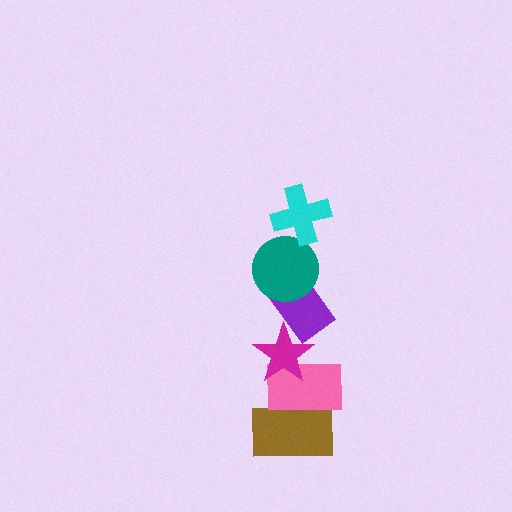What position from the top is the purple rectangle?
The purple rectangle is 3rd from the top.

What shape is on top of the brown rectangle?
The pink rectangle is on top of the brown rectangle.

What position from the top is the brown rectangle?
The brown rectangle is 6th from the top.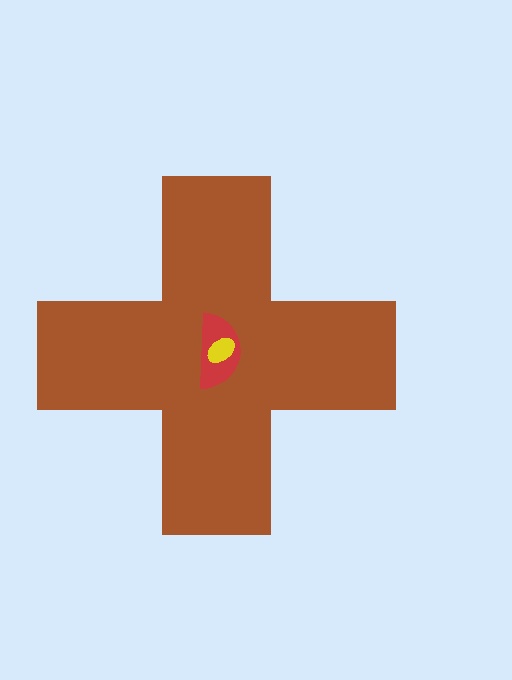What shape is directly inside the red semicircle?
The yellow ellipse.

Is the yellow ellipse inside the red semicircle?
Yes.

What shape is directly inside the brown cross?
The red semicircle.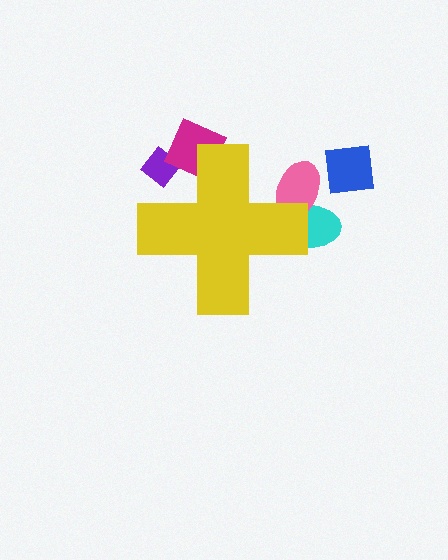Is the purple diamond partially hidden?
Yes, the purple diamond is partially hidden behind the yellow cross.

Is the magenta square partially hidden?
Yes, the magenta square is partially hidden behind the yellow cross.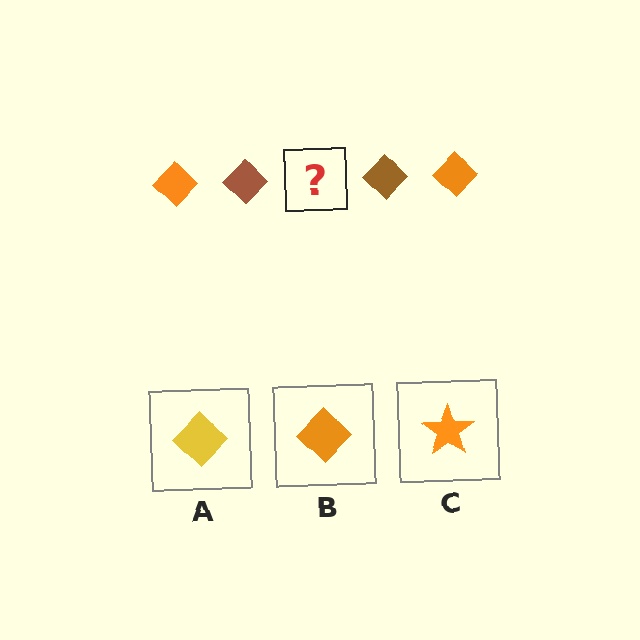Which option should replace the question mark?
Option B.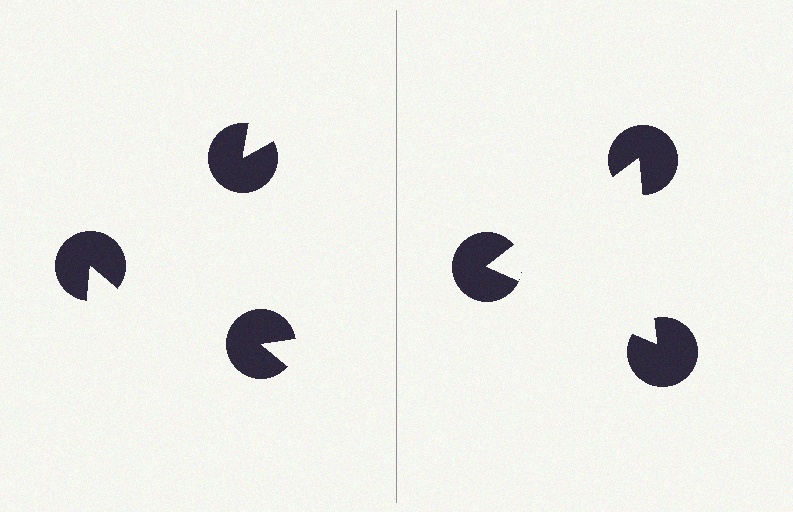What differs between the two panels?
The pac-man discs are positioned identically on both sides; only the wedge orientations differ. On the right they align to a triangle; on the left they are misaligned.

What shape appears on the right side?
An illusory triangle.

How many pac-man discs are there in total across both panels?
6 — 3 on each side.